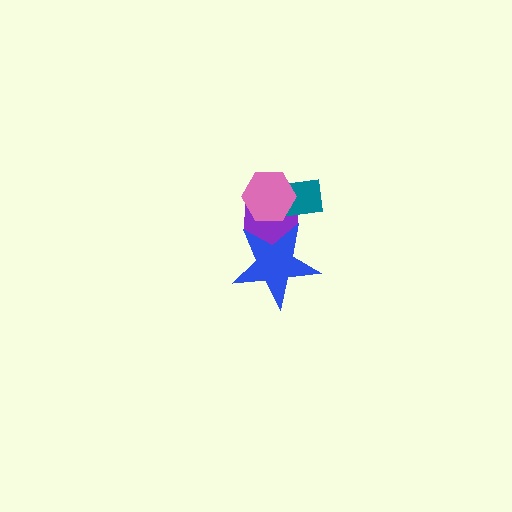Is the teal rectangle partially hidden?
Yes, it is partially covered by another shape.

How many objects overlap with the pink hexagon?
2 objects overlap with the pink hexagon.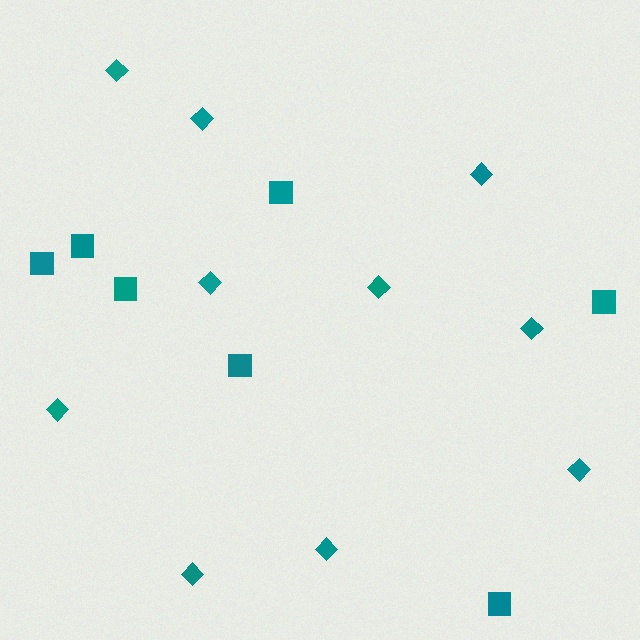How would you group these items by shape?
There are 2 groups: one group of diamonds (10) and one group of squares (7).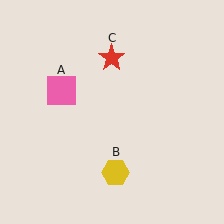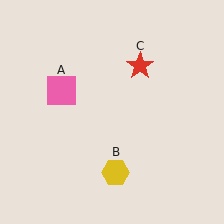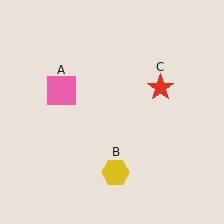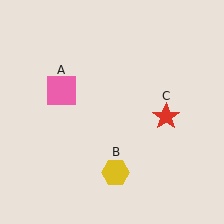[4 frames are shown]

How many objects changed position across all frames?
1 object changed position: red star (object C).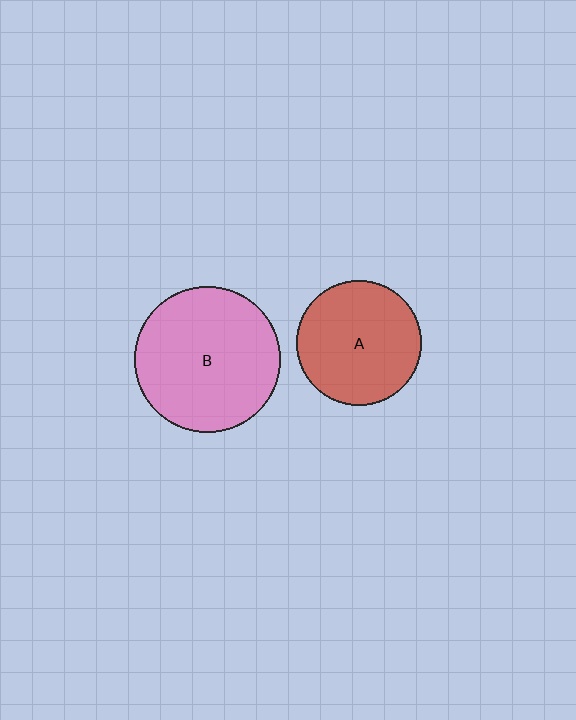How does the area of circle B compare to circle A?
Approximately 1.4 times.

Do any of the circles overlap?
No, none of the circles overlap.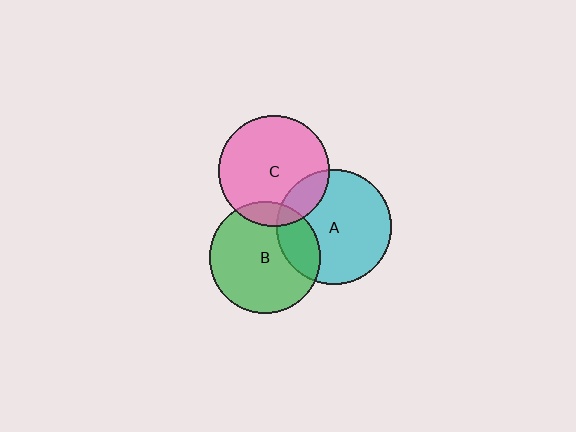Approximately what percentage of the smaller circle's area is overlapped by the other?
Approximately 25%.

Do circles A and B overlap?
Yes.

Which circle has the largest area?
Circle A (cyan).